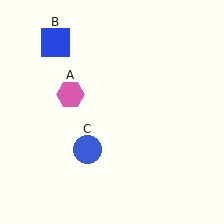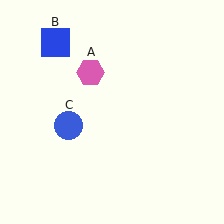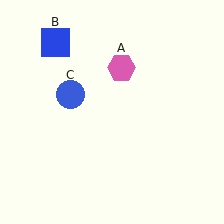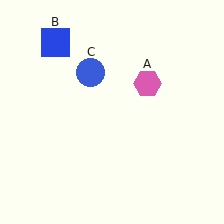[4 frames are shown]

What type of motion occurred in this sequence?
The pink hexagon (object A), blue circle (object C) rotated clockwise around the center of the scene.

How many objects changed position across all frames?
2 objects changed position: pink hexagon (object A), blue circle (object C).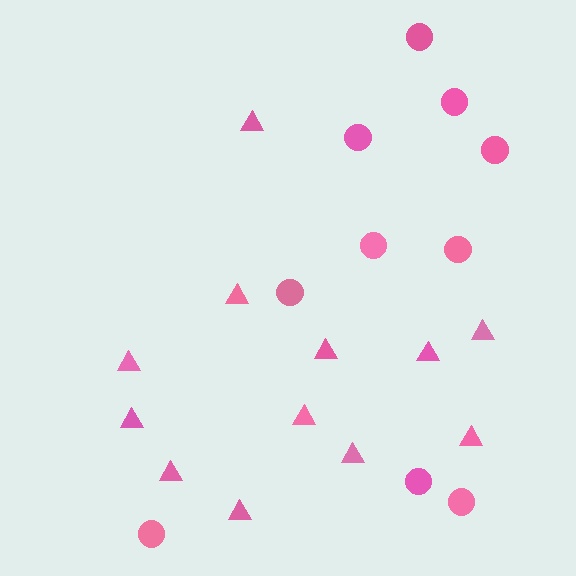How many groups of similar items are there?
There are 2 groups: one group of triangles (12) and one group of circles (10).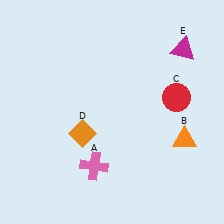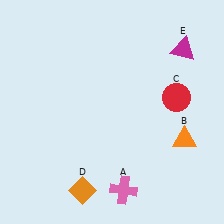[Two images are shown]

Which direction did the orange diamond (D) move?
The orange diamond (D) moved down.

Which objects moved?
The objects that moved are: the pink cross (A), the orange diamond (D).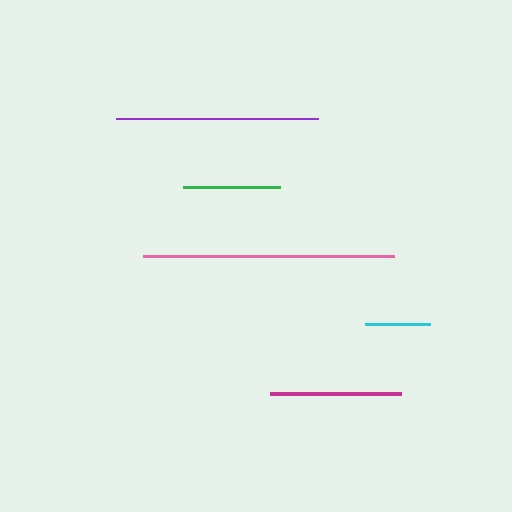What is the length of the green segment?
The green segment is approximately 97 pixels long.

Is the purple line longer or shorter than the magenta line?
The purple line is longer than the magenta line.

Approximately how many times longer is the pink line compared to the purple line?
The pink line is approximately 1.2 times the length of the purple line.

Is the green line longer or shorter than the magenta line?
The magenta line is longer than the green line.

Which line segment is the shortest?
The cyan line is the shortest at approximately 65 pixels.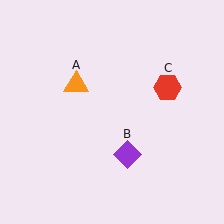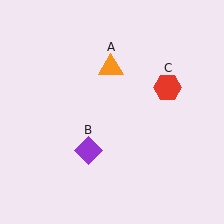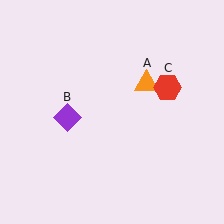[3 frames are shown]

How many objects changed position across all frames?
2 objects changed position: orange triangle (object A), purple diamond (object B).